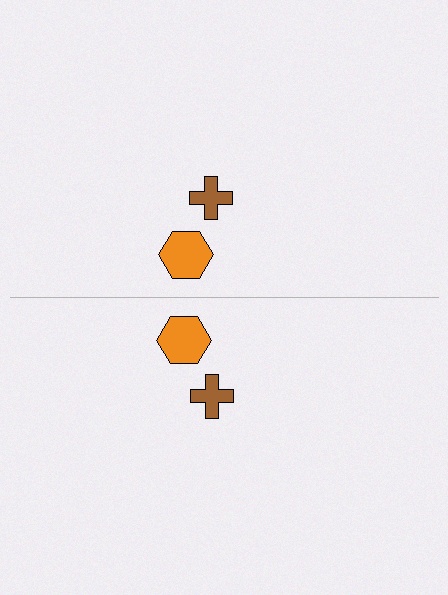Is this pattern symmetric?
Yes, this pattern has bilateral (reflection) symmetry.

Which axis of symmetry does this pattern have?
The pattern has a horizontal axis of symmetry running through the center of the image.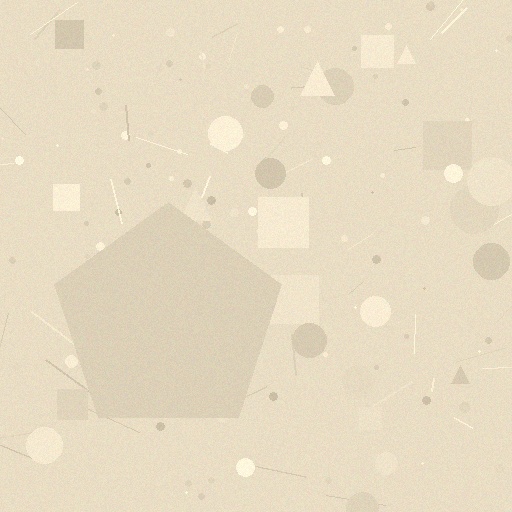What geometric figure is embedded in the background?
A pentagon is embedded in the background.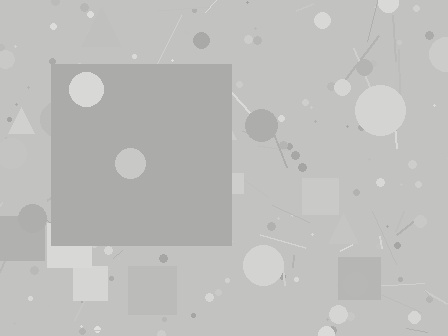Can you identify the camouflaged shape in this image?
The camouflaged shape is a square.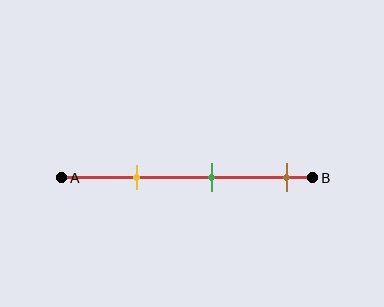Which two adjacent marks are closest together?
The yellow and green marks are the closest adjacent pair.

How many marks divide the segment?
There are 3 marks dividing the segment.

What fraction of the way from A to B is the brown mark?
The brown mark is approximately 90% (0.9) of the way from A to B.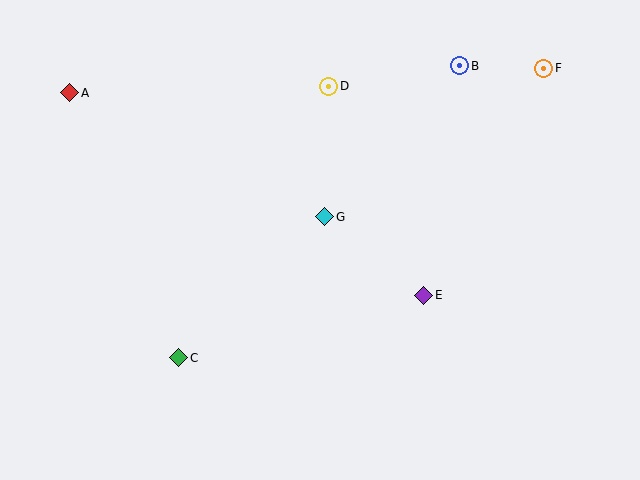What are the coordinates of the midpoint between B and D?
The midpoint between B and D is at (394, 76).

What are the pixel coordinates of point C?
Point C is at (179, 358).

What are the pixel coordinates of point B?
Point B is at (460, 66).